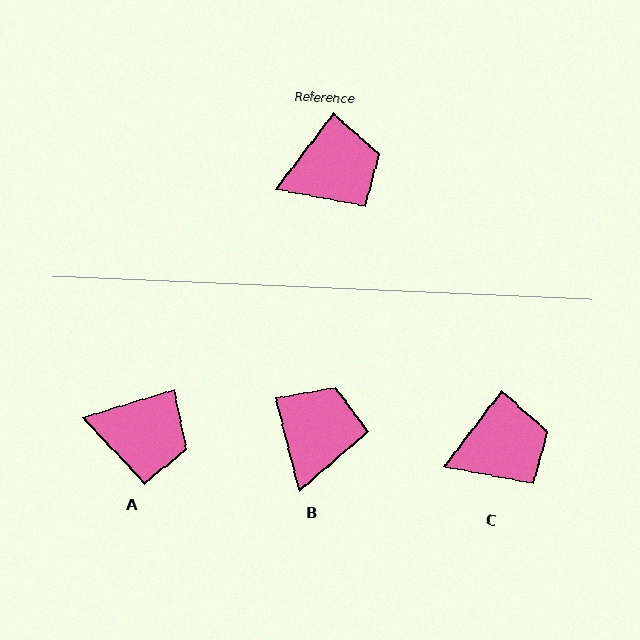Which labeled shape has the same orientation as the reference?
C.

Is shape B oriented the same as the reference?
No, it is off by about 51 degrees.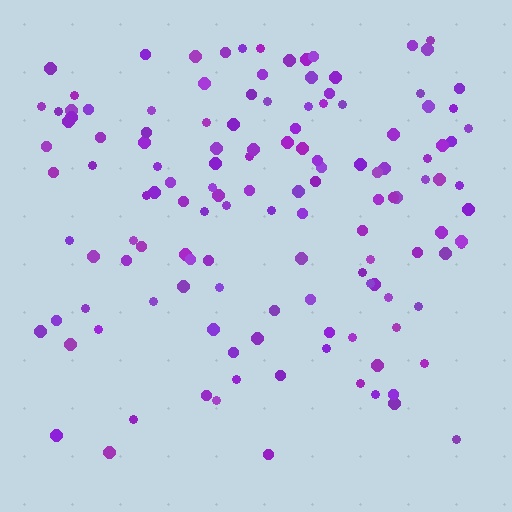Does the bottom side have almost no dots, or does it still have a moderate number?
Still a moderate number, just noticeably fewer than the top.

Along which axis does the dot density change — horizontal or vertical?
Vertical.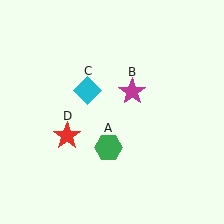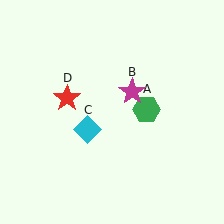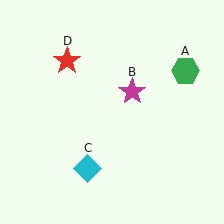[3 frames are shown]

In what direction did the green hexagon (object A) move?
The green hexagon (object A) moved up and to the right.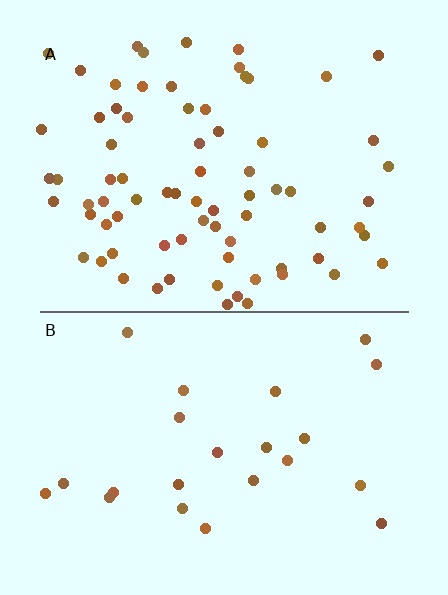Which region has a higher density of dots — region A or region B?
A (the top).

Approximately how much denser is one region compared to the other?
Approximately 3.3× — region A over region B.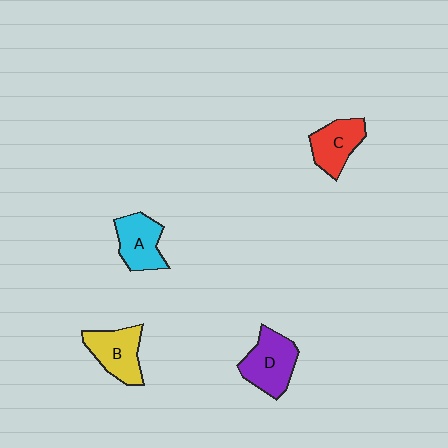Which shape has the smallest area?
Shape C (red).